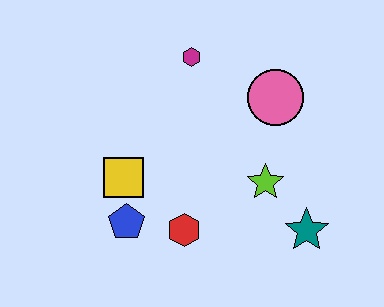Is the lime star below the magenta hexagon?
Yes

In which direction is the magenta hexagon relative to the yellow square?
The magenta hexagon is above the yellow square.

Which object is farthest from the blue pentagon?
The pink circle is farthest from the blue pentagon.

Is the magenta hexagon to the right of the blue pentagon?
Yes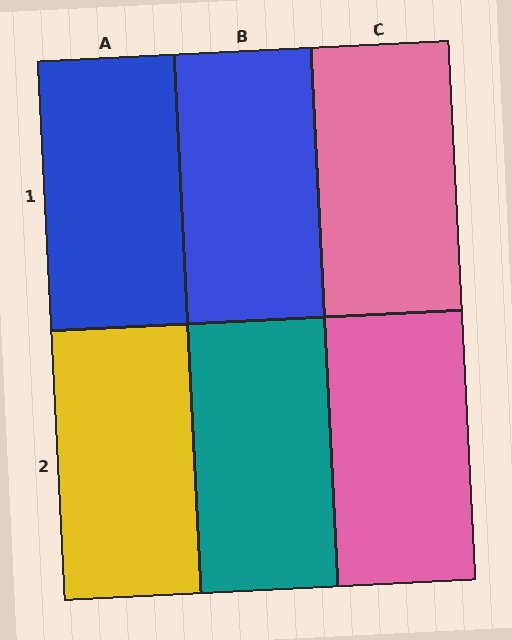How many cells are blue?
2 cells are blue.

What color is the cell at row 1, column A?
Blue.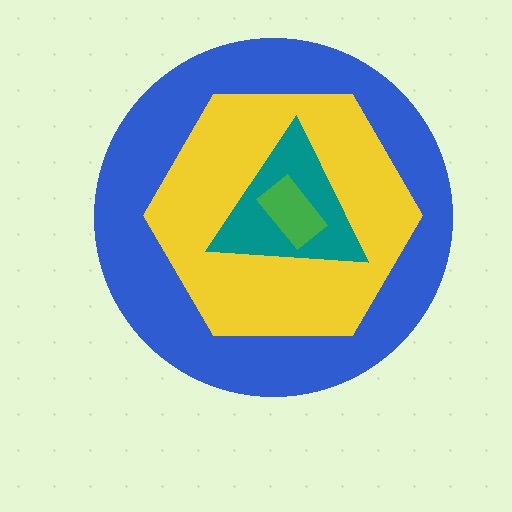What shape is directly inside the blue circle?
The yellow hexagon.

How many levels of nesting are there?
4.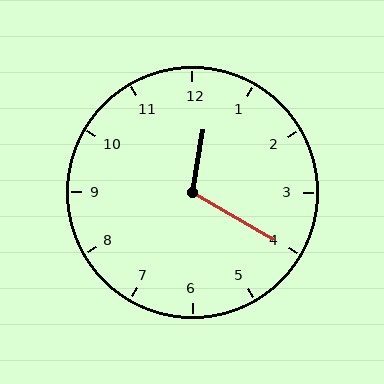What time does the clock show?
12:20.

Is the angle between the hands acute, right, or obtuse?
It is obtuse.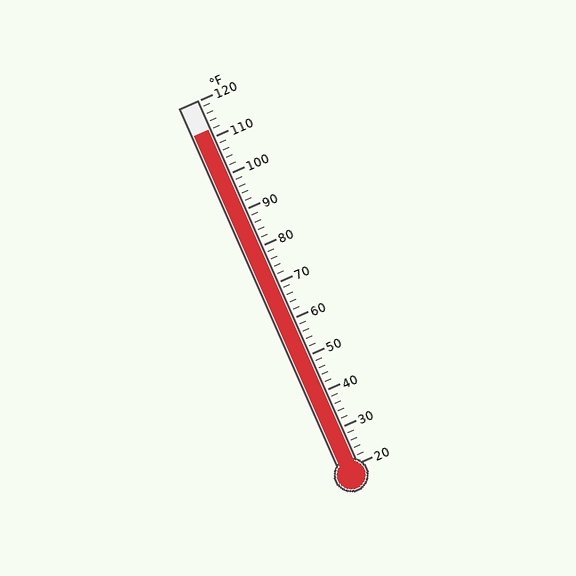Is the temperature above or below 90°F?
The temperature is above 90°F.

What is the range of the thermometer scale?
The thermometer scale ranges from 20°F to 120°F.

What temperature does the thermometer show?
The thermometer shows approximately 112°F.